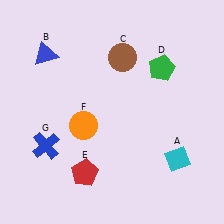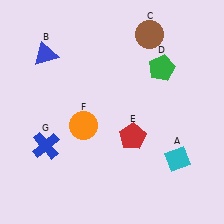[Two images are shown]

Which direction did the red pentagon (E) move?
The red pentagon (E) moved right.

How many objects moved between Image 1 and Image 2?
2 objects moved between the two images.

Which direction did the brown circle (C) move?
The brown circle (C) moved right.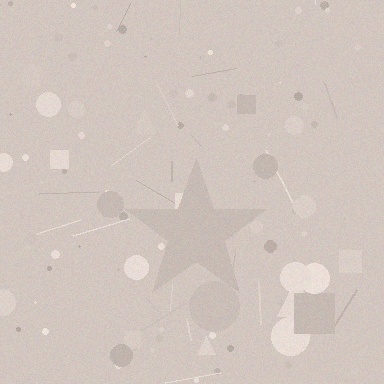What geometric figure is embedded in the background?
A star is embedded in the background.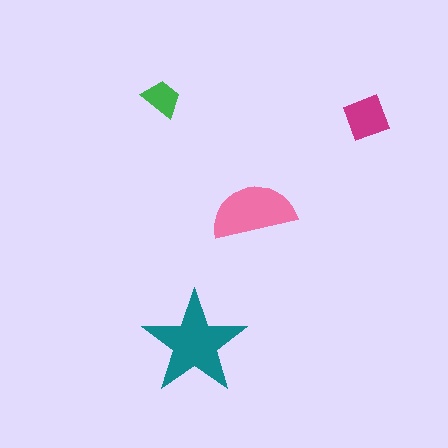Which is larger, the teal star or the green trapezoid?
The teal star.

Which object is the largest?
The teal star.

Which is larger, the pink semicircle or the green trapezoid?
The pink semicircle.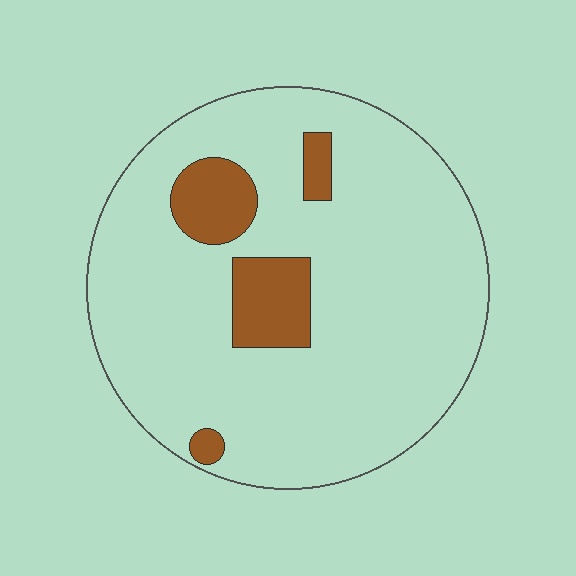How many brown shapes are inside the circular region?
4.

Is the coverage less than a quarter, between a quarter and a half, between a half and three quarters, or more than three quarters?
Less than a quarter.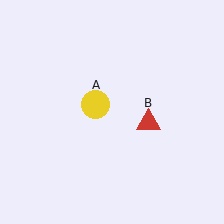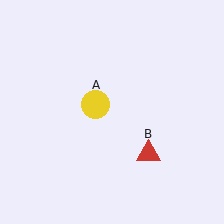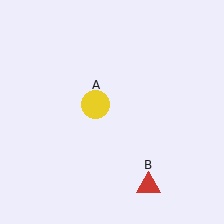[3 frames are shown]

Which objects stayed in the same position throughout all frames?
Yellow circle (object A) remained stationary.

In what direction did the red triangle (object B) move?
The red triangle (object B) moved down.